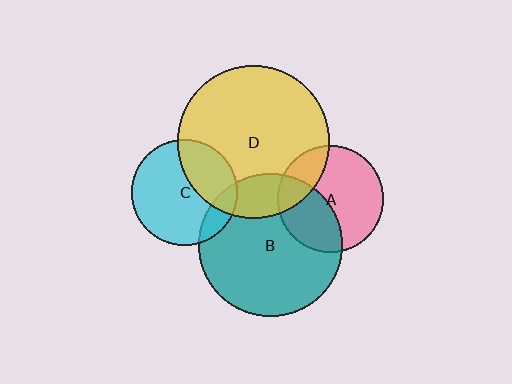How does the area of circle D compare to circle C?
Approximately 2.1 times.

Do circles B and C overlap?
Yes.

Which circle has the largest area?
Circle D (yellow).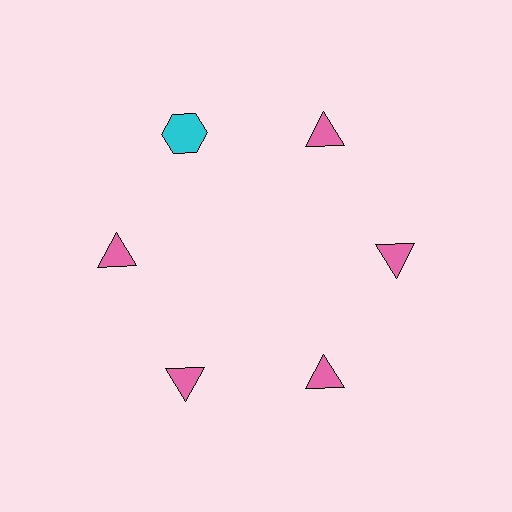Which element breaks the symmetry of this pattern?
The cyan hexagon at roughly the 11 o'clock position breaks the symmetry. All other shapes are pink triangles.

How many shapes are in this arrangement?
There are 6 shapes arranged in a ring pattern.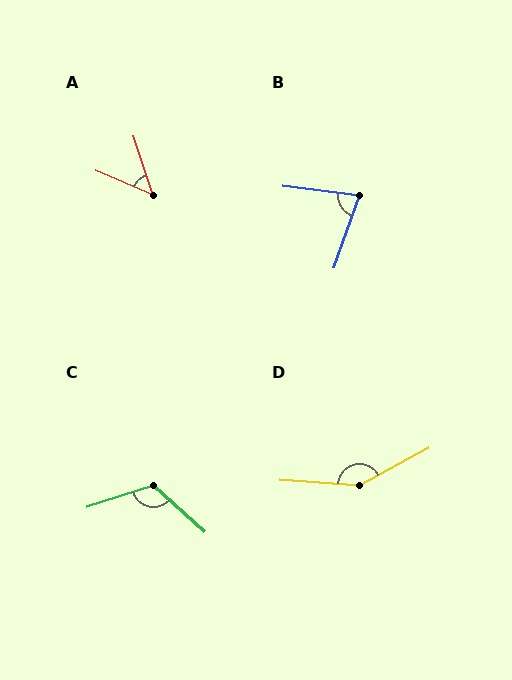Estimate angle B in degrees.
Approximately 78 degrees.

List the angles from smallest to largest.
A (49°), B (78°), C (120°), D (147°).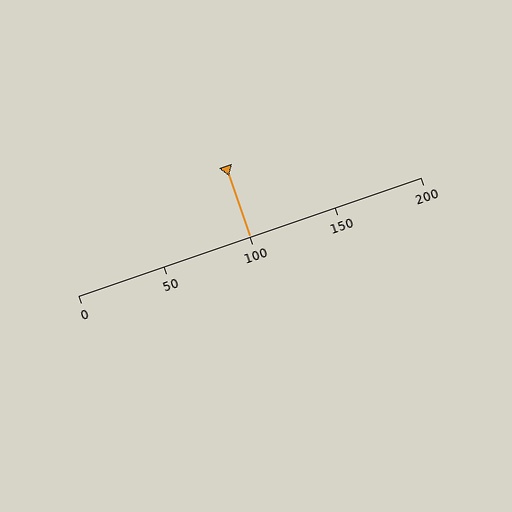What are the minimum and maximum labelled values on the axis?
The axis runs from 0 to 200.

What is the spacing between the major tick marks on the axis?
The major ticks are spaced 50 apart.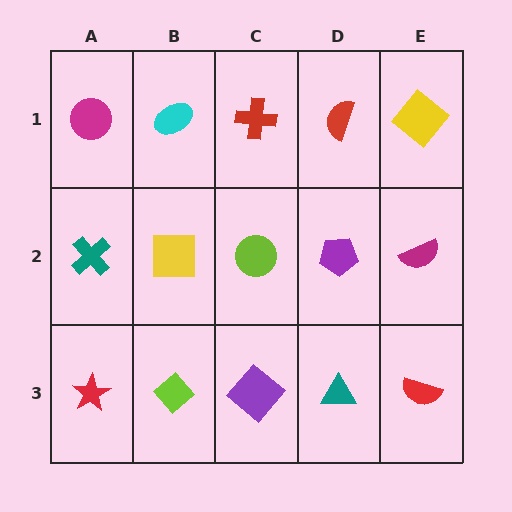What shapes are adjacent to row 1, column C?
A lime circle (row 2, column C), a cyan ellipse (row 1, column B), a red semicircle (row 1, column D).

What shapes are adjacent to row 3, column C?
A lime circle (row 2, column C), a lime diamond (row 3, column B), a teal triangle (row 3, column D).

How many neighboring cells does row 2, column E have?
3.